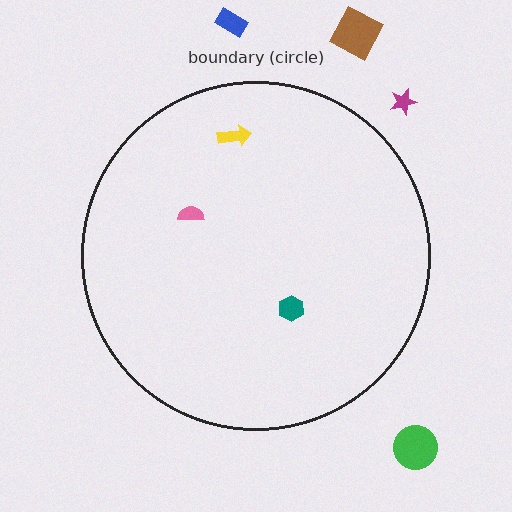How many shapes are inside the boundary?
3 inside, 4 outside.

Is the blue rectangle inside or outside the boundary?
Outside.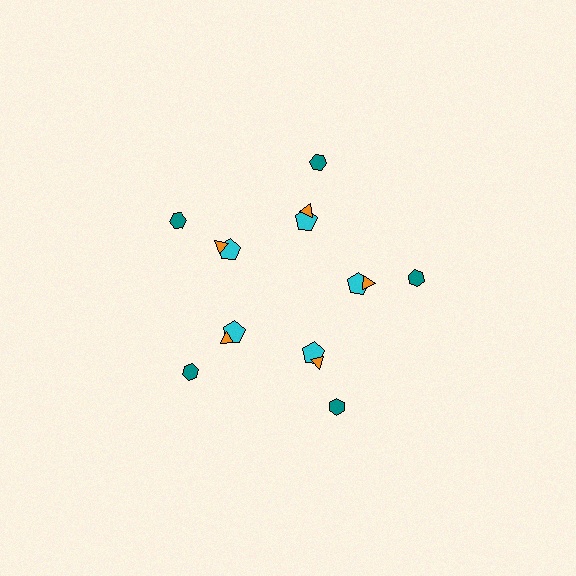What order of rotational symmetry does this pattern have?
This pattern has 5-fold rotational symmetry.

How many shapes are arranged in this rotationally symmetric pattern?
There are 15 shapes, arranged in 5 groups of 3.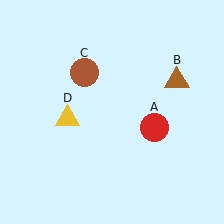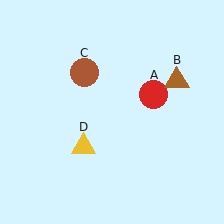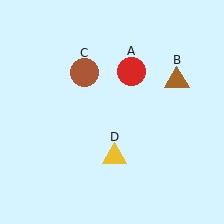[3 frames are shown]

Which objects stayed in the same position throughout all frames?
Brown triangle (object B) and brown circle (object C) remained stationary.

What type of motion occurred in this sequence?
The red circle (object A), yellow triangle (object D) rotated counterclockwise around the center of the scene.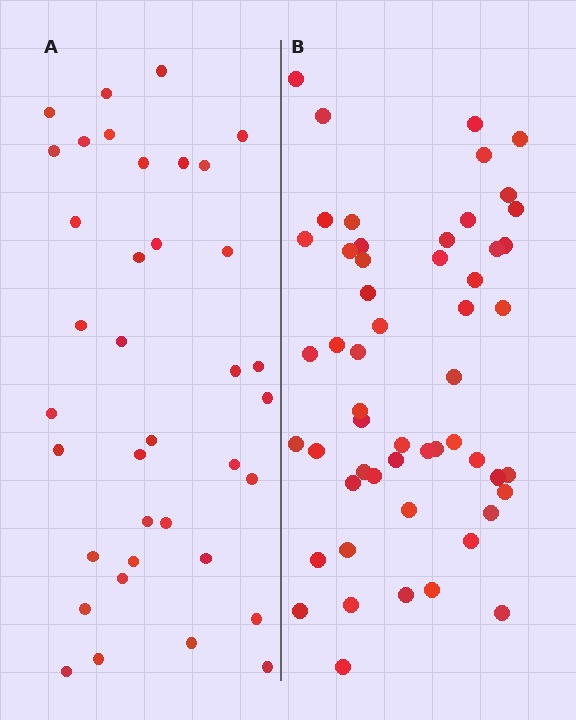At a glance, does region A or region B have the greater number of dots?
Region B (the right region) has more dots.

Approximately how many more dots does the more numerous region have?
Region B has approximately 15 more dots than region A.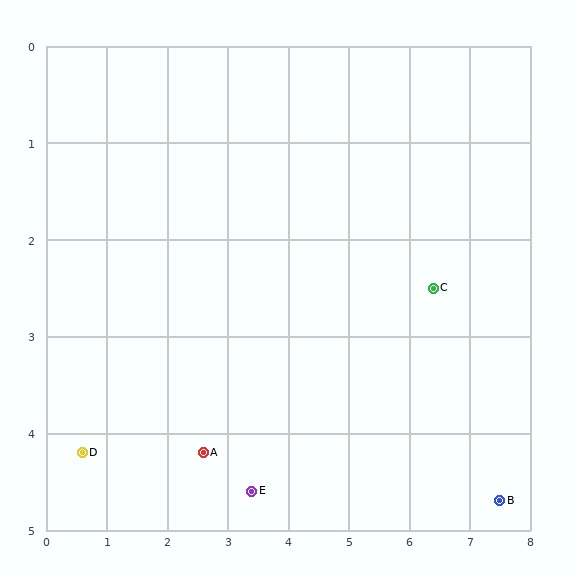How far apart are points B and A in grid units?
Points B and A are about 4.9 grid units apart.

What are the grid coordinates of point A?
Point A is at approximately (2.6, 4.2).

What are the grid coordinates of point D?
Point D is at approximately (0.6, 4.2).